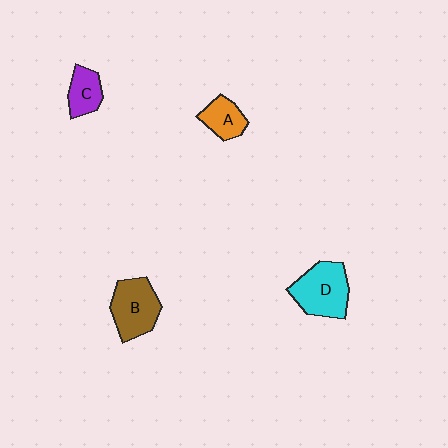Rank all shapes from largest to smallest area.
From largest to smallest: D (cyan), B (brown), C (purple), A (orange).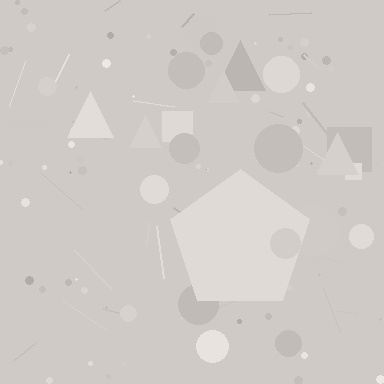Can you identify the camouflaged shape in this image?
The camouflaged shape is a pentagon.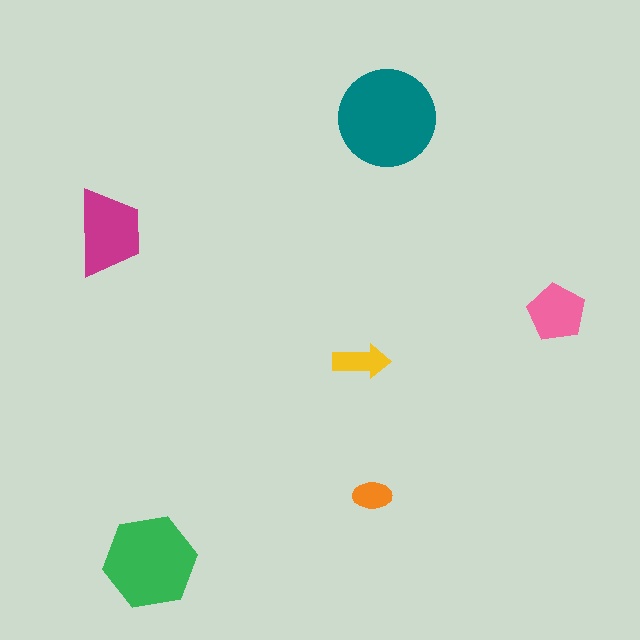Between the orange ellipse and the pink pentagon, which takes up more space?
The pink pentagon.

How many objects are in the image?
There are 6 objects in the image.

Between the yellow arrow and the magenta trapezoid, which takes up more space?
The magenta trapezoid.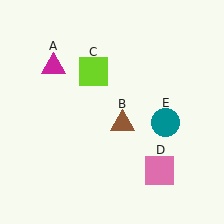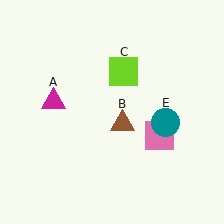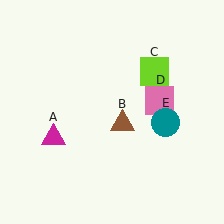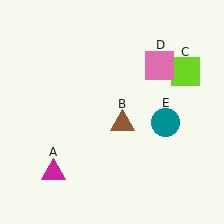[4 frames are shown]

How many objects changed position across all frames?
3 objects changed position: magenta triangle (object A), lime square (object C), pink square (object D).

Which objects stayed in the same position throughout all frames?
Brown triangle (object B) and teal circle (object E) remained stationary.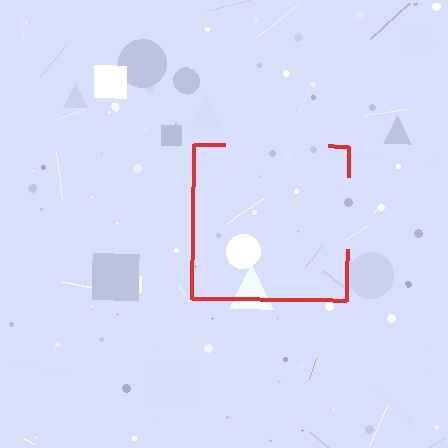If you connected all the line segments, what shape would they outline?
They would outline a square.